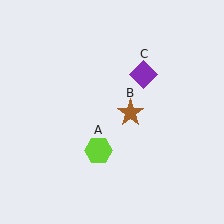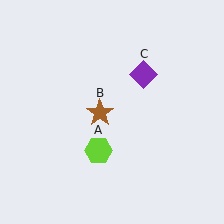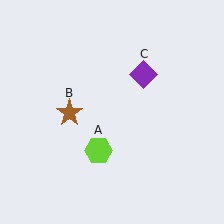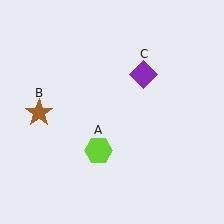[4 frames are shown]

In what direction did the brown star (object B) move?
The brown star (object B) moved left.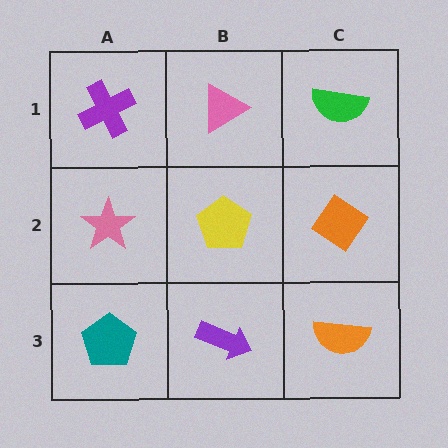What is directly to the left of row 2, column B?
A pink star.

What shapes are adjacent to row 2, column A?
A purple cross (row 1, column A), a teal pentagon (row 3, column A), a yellow pentagon (row 2, column B).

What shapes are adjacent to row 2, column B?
A pink triangle (row 1, column B), a purple arrow (row 3, column B), a pink star (row 2, column A), an orange diamond (row 2, column C).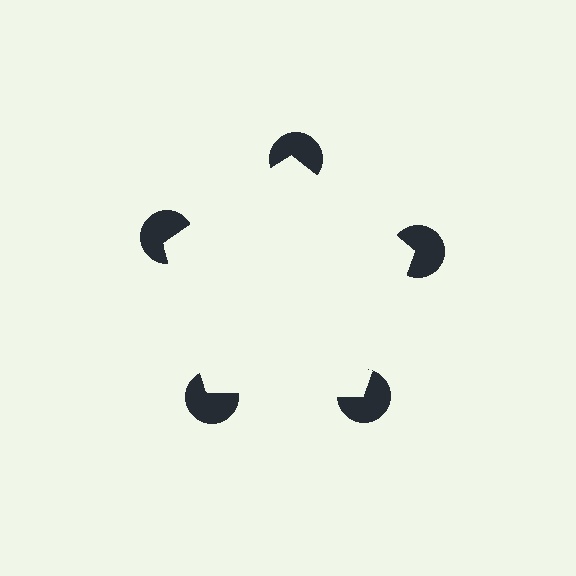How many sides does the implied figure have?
5 sides.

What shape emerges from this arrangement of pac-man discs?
An illusory pentagon — its edges are inferred from the aligned wedge cuts in the pac-man discs, not physically drawn.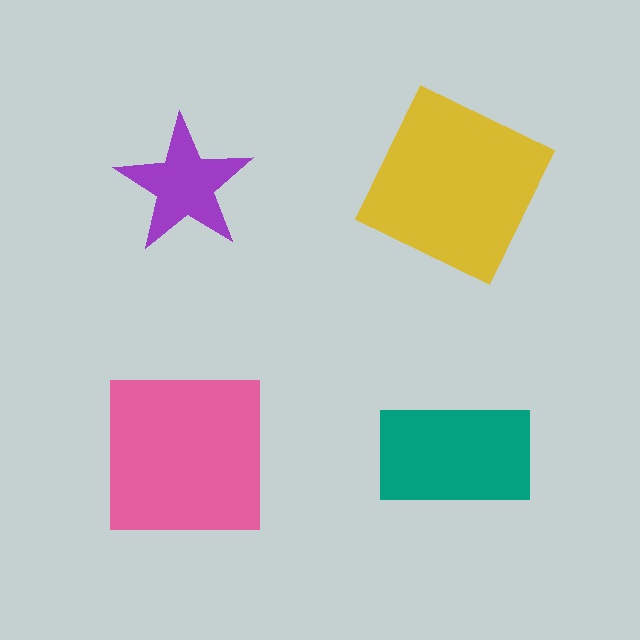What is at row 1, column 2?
A yellow square.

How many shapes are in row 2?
2 shapes.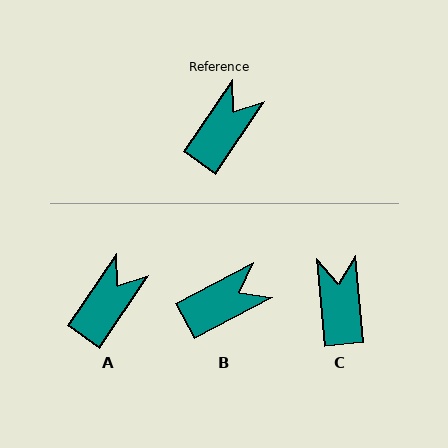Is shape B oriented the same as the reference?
No, it is off by about 28 degrees.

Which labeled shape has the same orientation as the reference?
A.